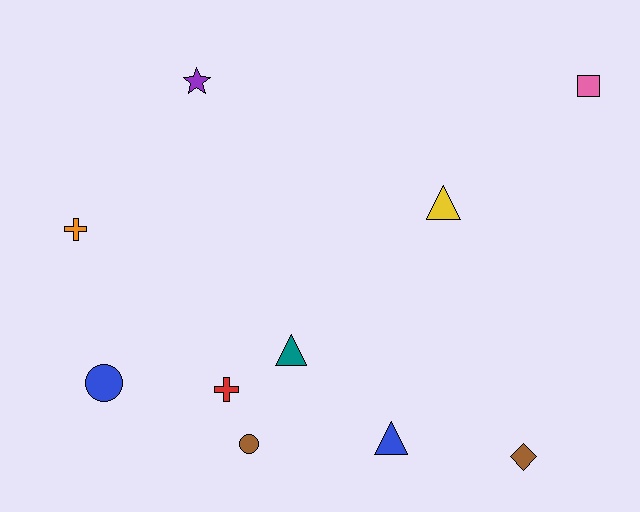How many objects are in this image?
There are 10 objects.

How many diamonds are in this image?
There is 1 diamond.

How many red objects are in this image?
There is 1 red object.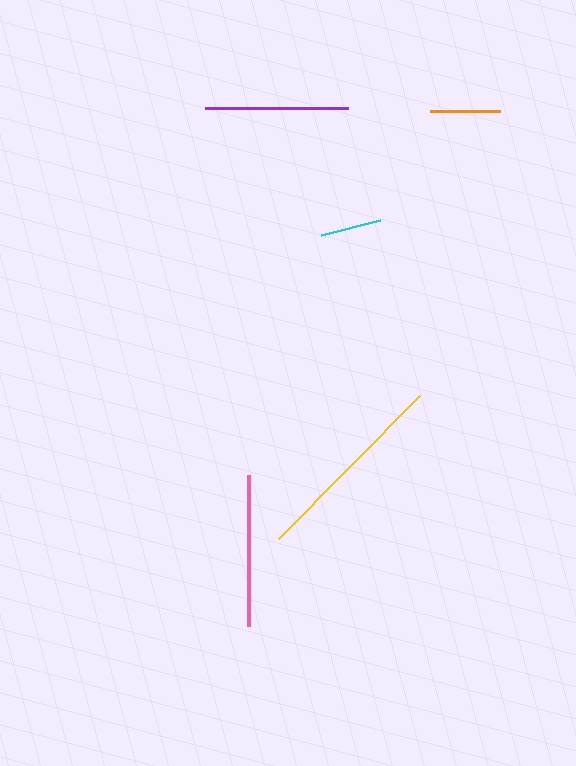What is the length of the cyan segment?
The cyan segment is approximately 61 pixels long.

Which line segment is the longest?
The yellow line is the longest at approximately 201 pixels.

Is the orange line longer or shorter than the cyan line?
The orange line is longer than the cyan line.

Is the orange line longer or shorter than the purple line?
The purple line is longer than the orange line.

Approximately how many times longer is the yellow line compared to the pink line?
The yellow line is approximately 1.3 times the length of the pink line.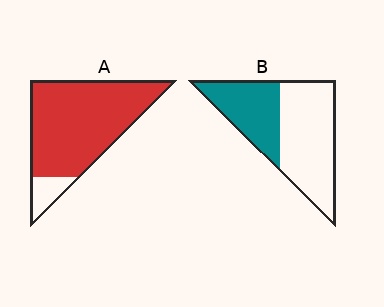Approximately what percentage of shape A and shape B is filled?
A is approximately 90% and B is approximately 40%.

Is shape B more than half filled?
No.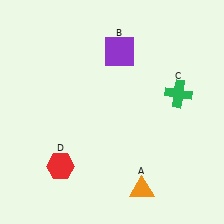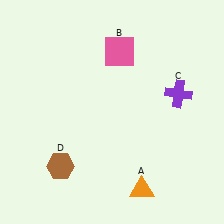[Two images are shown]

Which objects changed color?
B changed from purple to pink. C changed from green to purple. D changed from red to brown.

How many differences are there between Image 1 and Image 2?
There are 3 differences between the two images.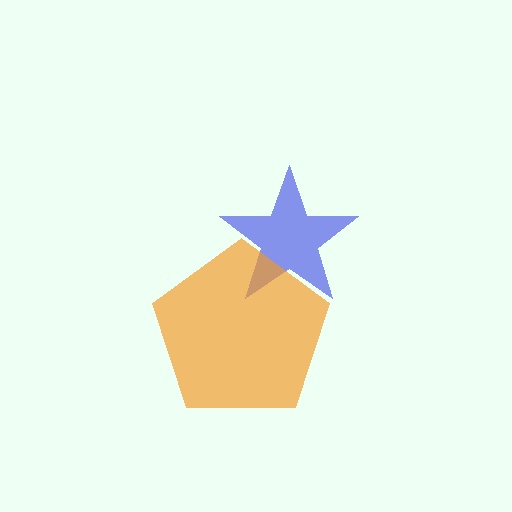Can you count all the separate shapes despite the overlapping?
Yes, there are 2 separate shapes.